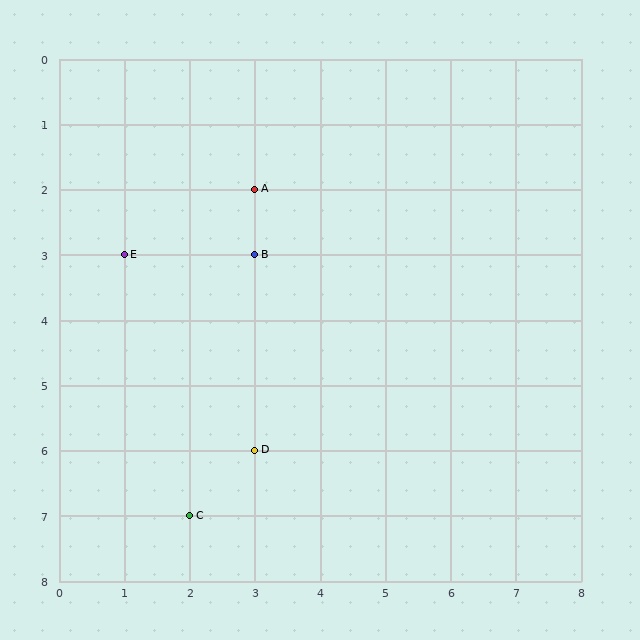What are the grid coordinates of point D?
Point D is at grid coordinates (3, 6).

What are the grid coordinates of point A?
Point A is at grid coordinates (3, 2).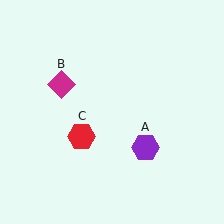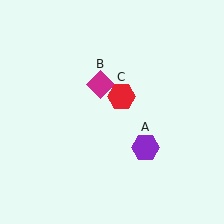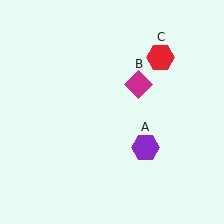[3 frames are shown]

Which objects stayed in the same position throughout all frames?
Purple hexagon (object A) remained stationary.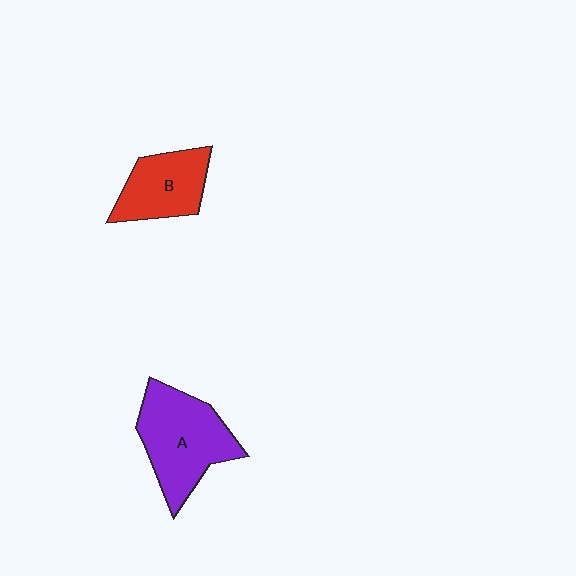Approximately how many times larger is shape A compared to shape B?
Approximately 1.4 times.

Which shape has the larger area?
Shape A (purple).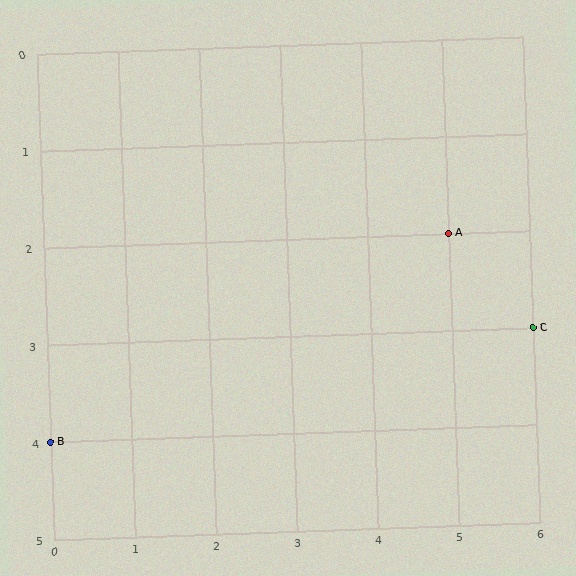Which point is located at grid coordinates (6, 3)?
Point C is at (6, 3).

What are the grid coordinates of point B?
Point B is at grid coordinates (0, 4).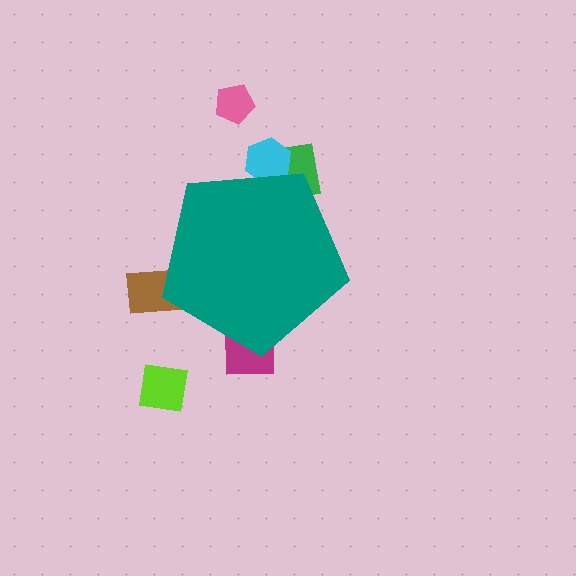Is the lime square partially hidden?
No, the lime square is fully visible.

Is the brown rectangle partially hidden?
Yes, the brown rectangle is partially hidden behind the teal pentagon.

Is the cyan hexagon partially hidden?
Yes, the cyan hexagon is partially hidden behind the teal pentagon.